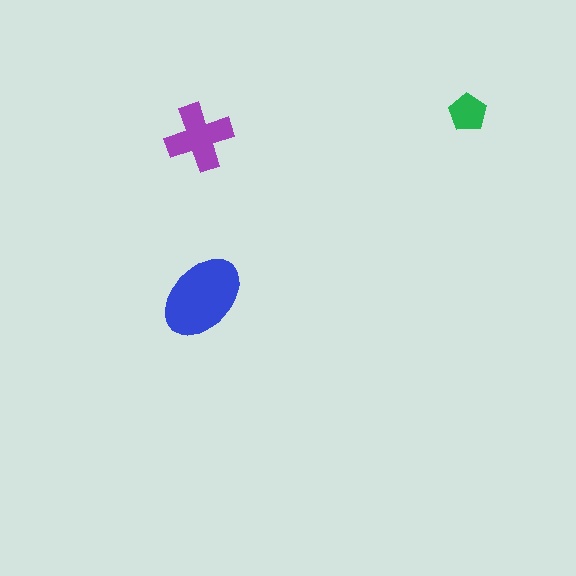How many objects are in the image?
There are 3 objects in the image.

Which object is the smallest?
The green pentagon.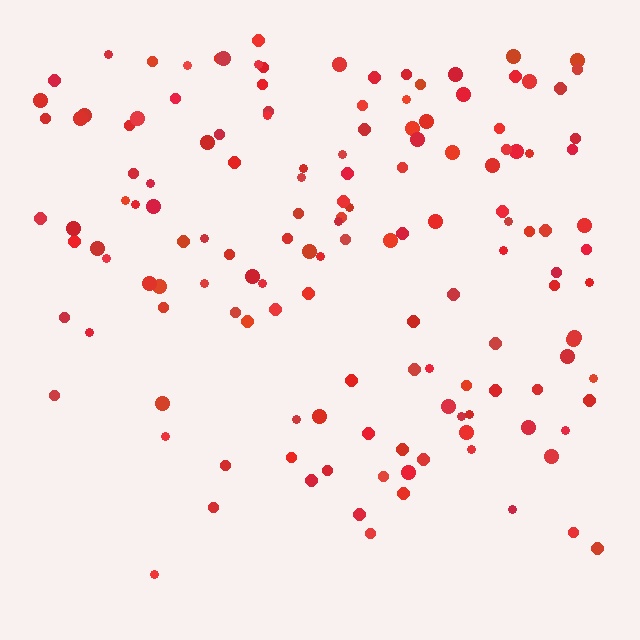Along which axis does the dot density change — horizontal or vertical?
Vertical.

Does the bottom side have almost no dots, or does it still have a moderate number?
Still a moderate number, just noticeably fewer than the top.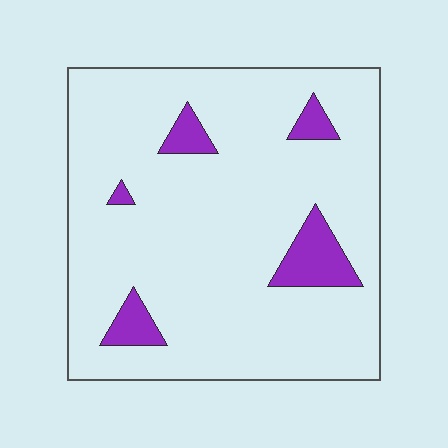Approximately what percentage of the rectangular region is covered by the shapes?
Approximately 10%.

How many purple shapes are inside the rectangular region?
5.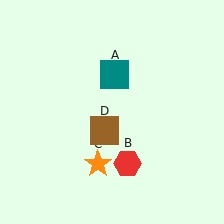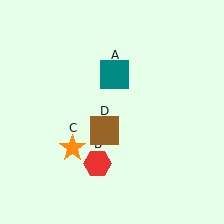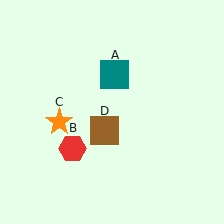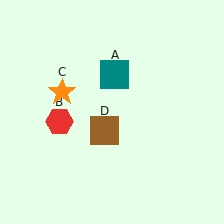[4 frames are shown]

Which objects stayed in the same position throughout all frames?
Teal square (object A) and brown square (object D) remained stationary.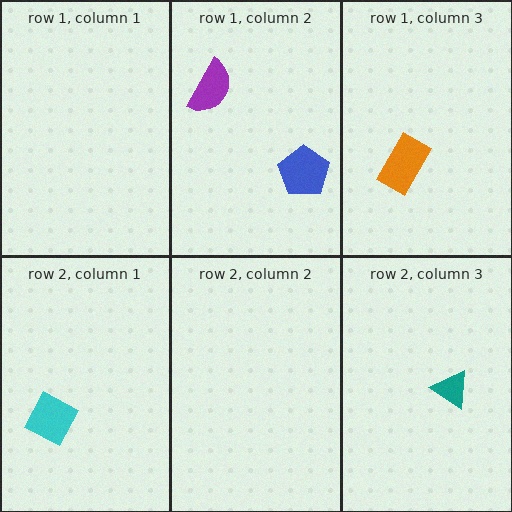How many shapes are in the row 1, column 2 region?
2.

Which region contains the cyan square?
The row 2, column 1 region.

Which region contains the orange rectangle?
The row 1, column 3 region.